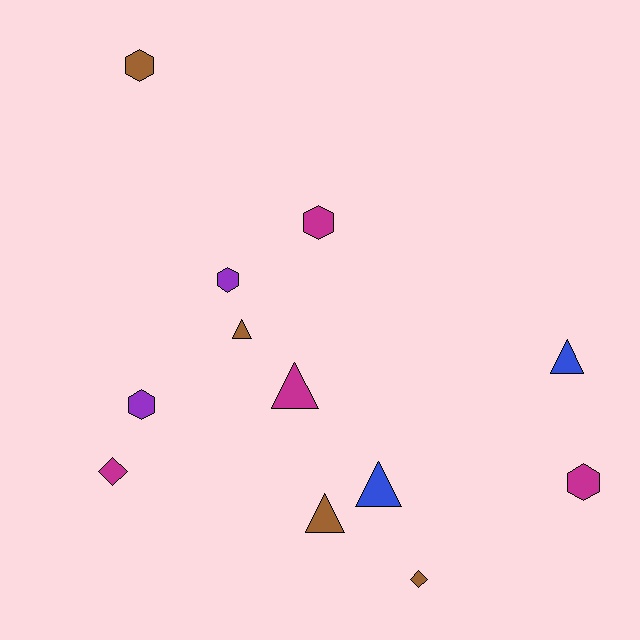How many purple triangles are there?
There are no purple triangles.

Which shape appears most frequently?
Hexagon, with 5 objects.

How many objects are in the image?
There are 12 objects.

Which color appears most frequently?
Brown, with 4 objects.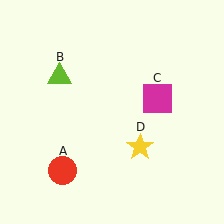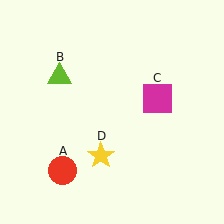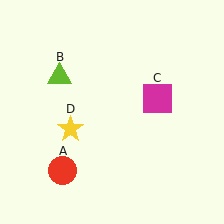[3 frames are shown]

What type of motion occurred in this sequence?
The yellow star (object D) rotated clockwise around the center of the scene.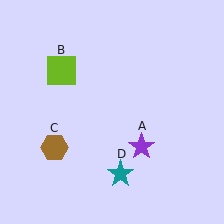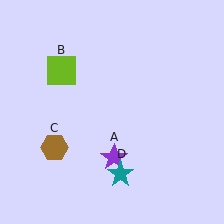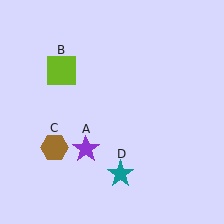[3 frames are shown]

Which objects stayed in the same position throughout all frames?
Lime square (object B) and brown hexagon (object C) and teal star (object D) remained stationary.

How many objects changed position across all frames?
1 object changed position: purple star (object A).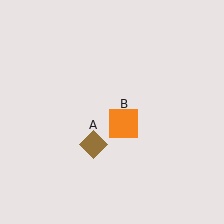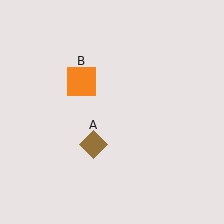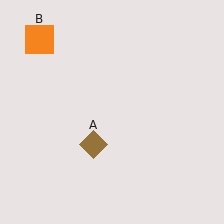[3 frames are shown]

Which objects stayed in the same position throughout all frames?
Brown diamond (object A) remained stationary.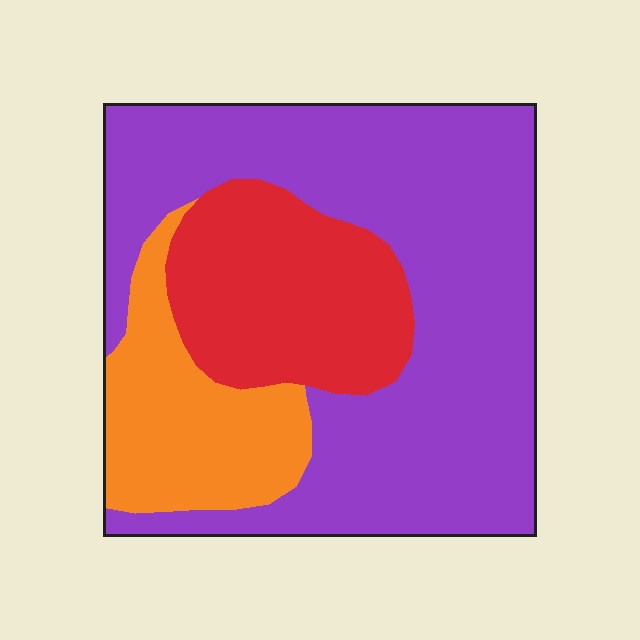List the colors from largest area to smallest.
From largest to smallest: purple, red, orange.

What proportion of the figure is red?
Red covers roughly 20% of the figure.